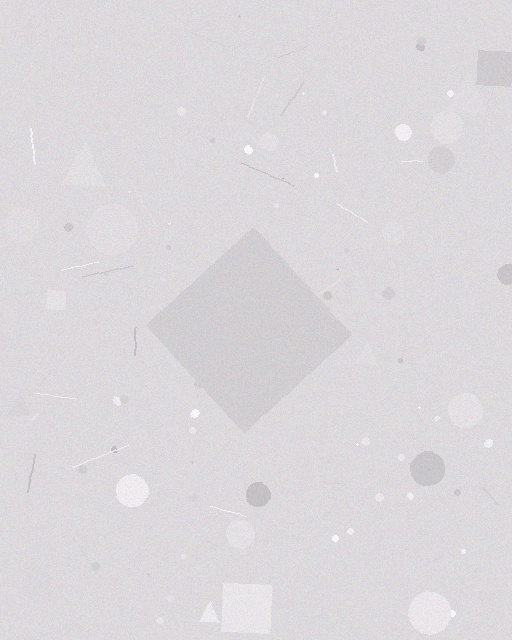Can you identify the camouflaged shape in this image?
The camouflaged shape is a diamond.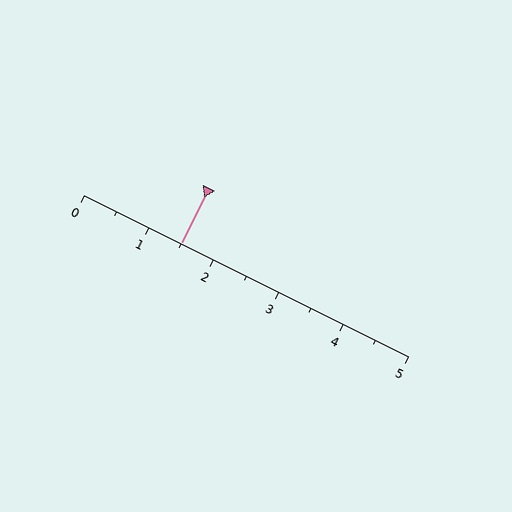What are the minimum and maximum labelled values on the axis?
The axis runs from 0 to 5.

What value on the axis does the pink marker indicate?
The marker indicates approximately 1.5.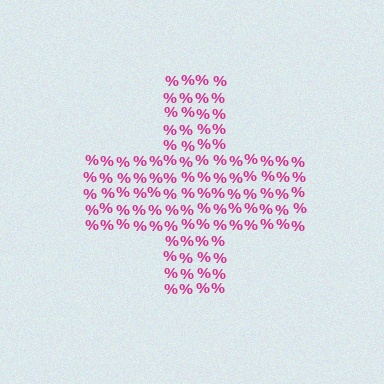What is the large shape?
The large shape is a cross.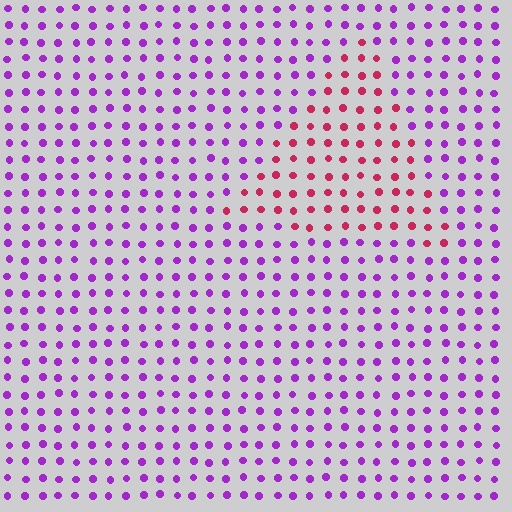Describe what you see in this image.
The image is filled with small purple elements in a uniform arrangement. A triangle-shaped region is visible where the elements are tinted to a slightly different hue, forming a subtle color boundary.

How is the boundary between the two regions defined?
The boundary is defined purely by a slight shift in hue (about 55 degrees). Spacing, size, and orientation are identical on both sides.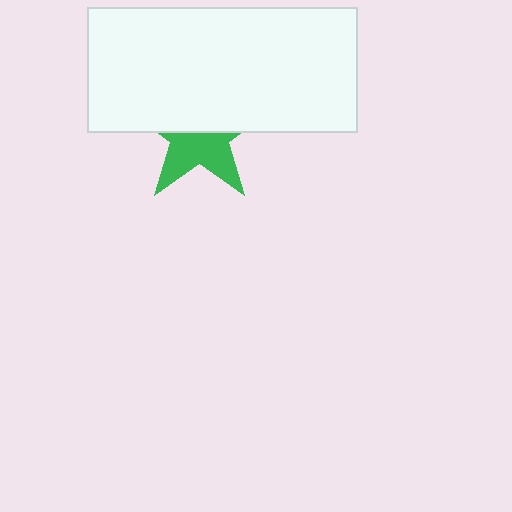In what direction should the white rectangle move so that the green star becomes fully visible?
The white rectangle should move up. That is the shortest direction to clear the overlap and leave the green star fully visible.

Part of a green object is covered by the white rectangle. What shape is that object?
It is a star.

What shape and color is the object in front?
The object in front is a white rectangle.